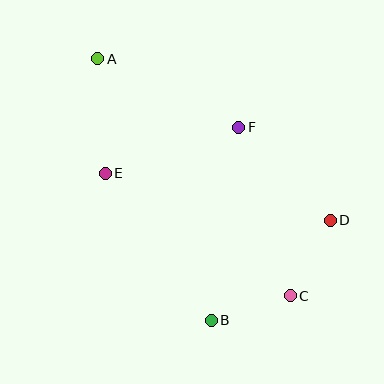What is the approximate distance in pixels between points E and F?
The distance between E and F is approximately 141 pixels.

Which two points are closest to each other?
Points B and C are closest to each other.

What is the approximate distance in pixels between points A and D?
The distance between A and D is approximately 283 pixels.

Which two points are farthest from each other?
Points A and C are farthest from each other.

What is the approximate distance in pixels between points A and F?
The distance between A and F is approximately 157 pixels.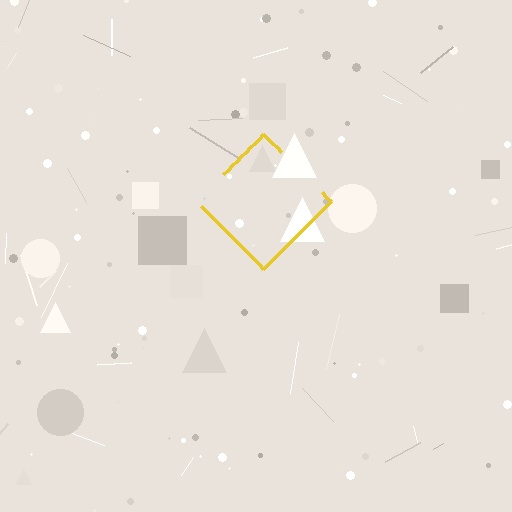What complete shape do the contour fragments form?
The contour fragments form a diamond.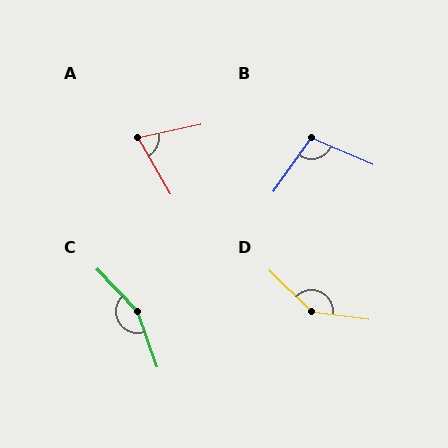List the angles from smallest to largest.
A (72°), B (102°), D (143°), C (156°).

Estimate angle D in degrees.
Approximately 143 degrees.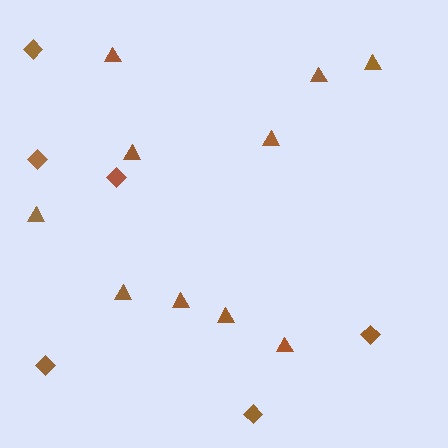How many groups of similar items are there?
There are 2 groups: one group of diamonds (6) and one group of triangles (10).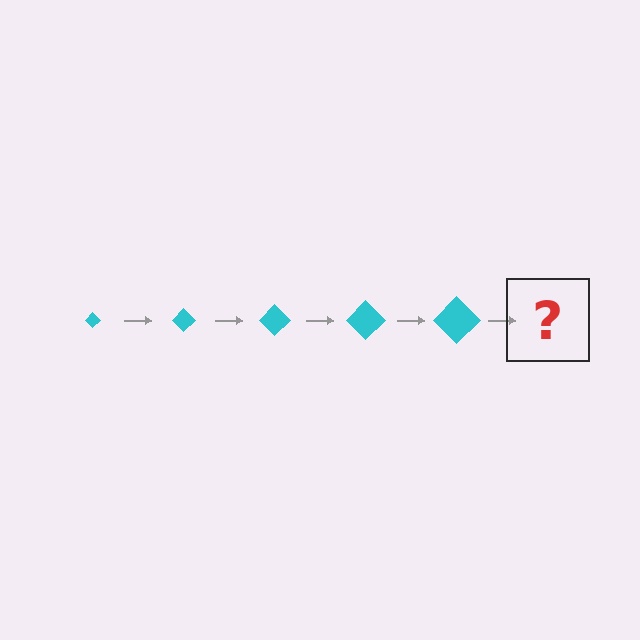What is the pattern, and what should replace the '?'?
The pattern is that the diamond gets progressively larger each step. The '?' should be a cyan diamond, larger than the previous one.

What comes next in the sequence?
The next element should be a cyan diamond, larger than the previous one.